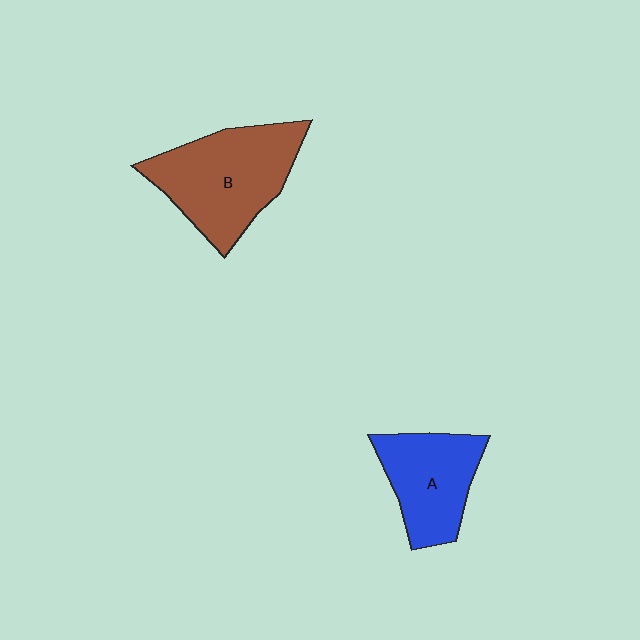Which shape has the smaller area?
Shape A (blue).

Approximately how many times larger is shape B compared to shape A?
Approximately 1.4 times.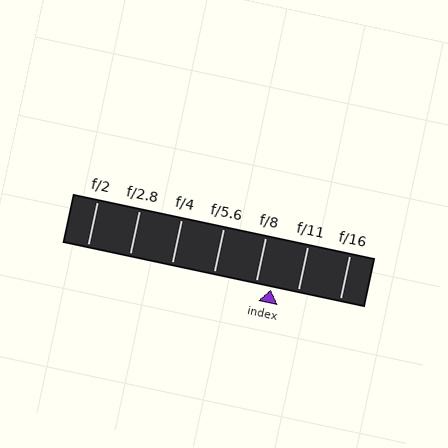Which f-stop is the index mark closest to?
The index mark is closest to f/8.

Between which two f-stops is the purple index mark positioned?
The index mark is between f/8 and f/11.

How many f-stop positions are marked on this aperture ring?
There are 7 f-stop positions marked.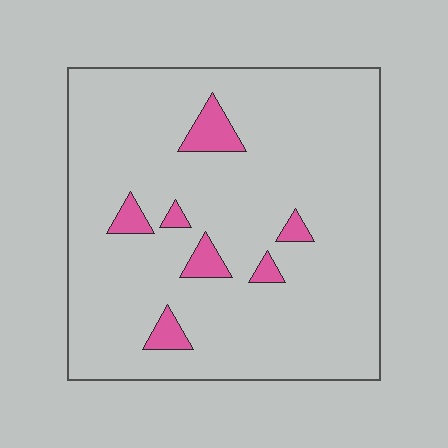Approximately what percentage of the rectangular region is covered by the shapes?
Approximately 10%.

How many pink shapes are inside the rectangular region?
7.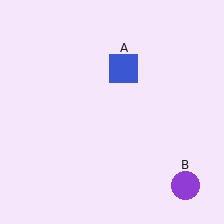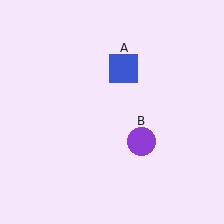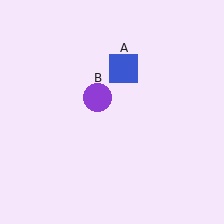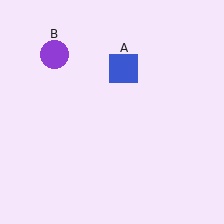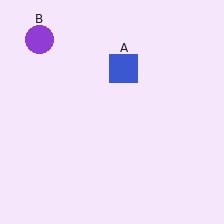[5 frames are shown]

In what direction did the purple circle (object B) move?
The purple circle (object B) moved up and to the left.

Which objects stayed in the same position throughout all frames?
Blue square (object A) remained stationary.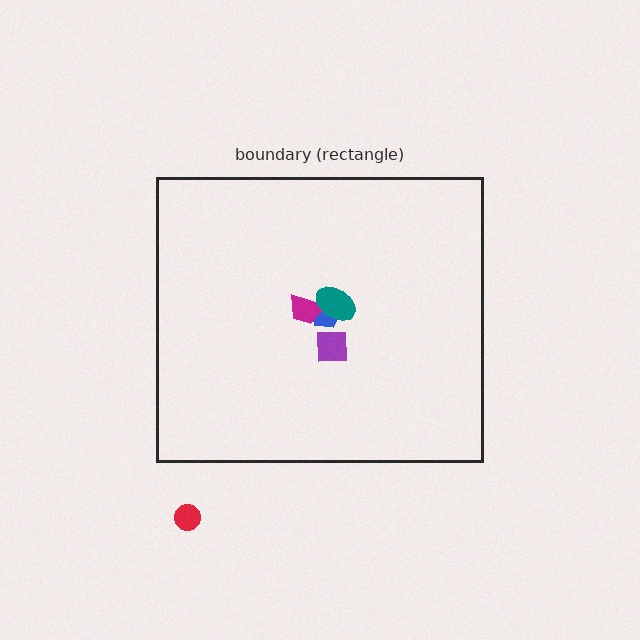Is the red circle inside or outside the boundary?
Outside.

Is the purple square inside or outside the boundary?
Inside.